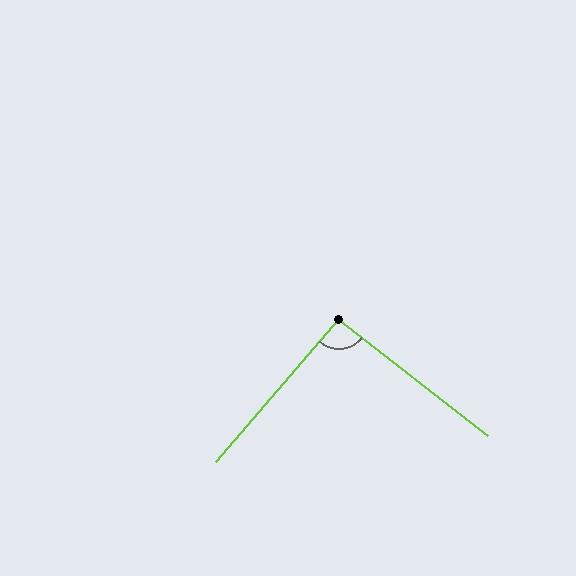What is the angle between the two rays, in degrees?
Approximately 93 degrees.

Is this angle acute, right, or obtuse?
It is approximately a right angle.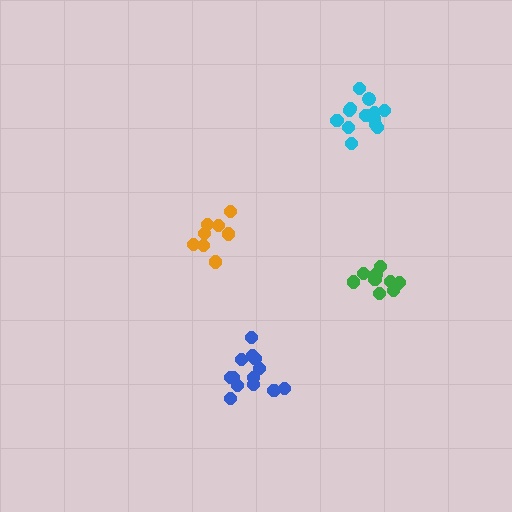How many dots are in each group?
Group 1: 10 dots, Group 2: 13 dots, Group 3: 8 dots, Group 4: 13 dots (44 total).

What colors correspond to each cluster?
The clusters are colored: green, cyan, orange, blue.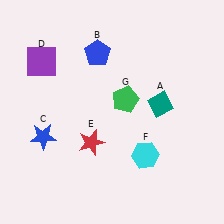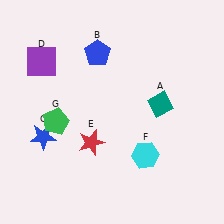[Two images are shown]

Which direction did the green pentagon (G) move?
The green pentagon (G) moved left.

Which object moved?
The green pentagon (G) moved left.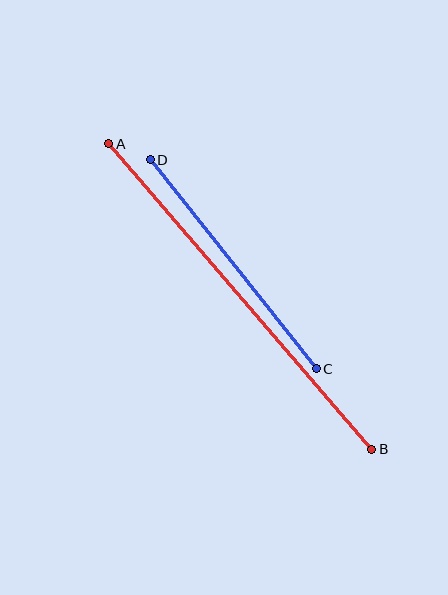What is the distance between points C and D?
The distance is approximately 267 pixels.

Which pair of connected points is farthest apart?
Points A and B are farthest apart.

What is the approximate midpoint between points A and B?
The midpoint is at approximately (240, 296) pixels.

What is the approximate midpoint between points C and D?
The midpoint is at approximately (233, 264) pixels.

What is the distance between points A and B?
The distance is approximately 403 pixels.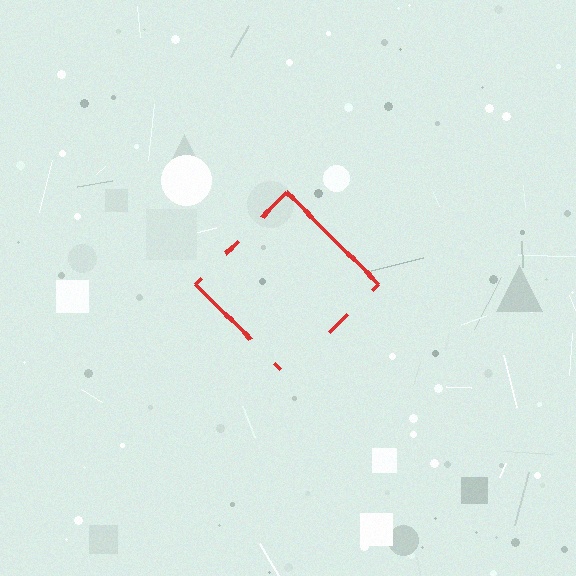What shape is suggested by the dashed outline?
The dashed outline suggests a diamond.